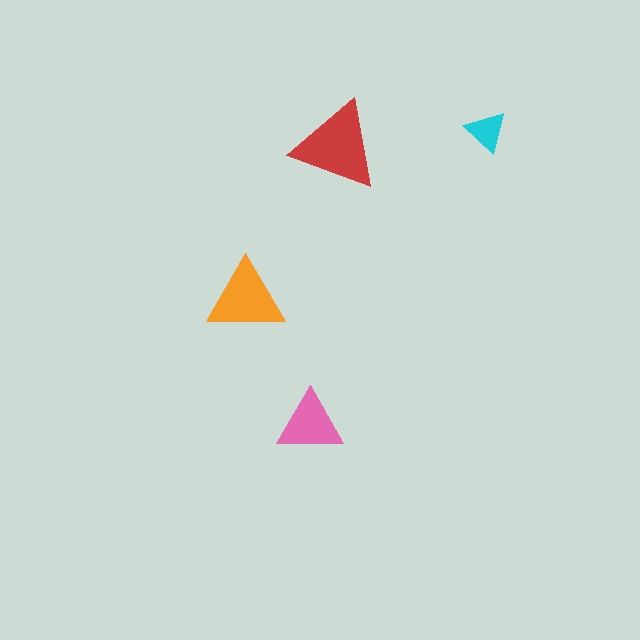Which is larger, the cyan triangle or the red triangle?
The red one.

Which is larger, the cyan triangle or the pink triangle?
The pink one.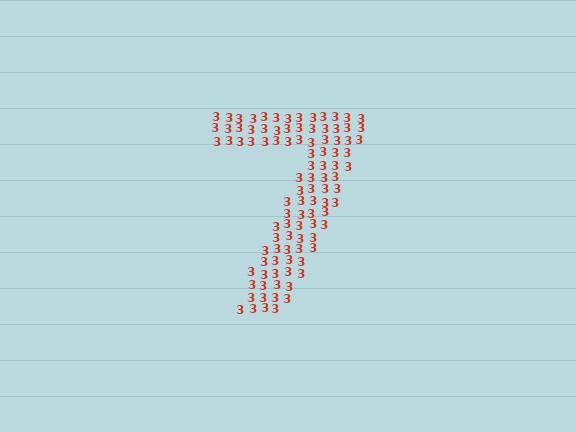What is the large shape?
The large shape is the digit 7.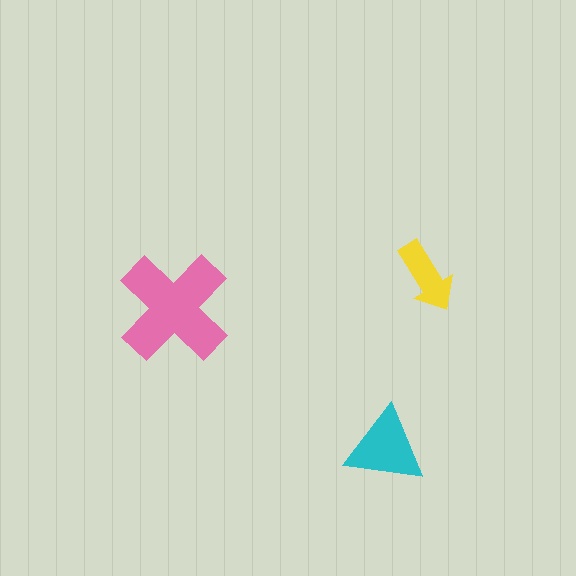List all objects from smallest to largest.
The yellow arrow, the cyan triangle, the pink cross.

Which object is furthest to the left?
The pink cross is leftmost.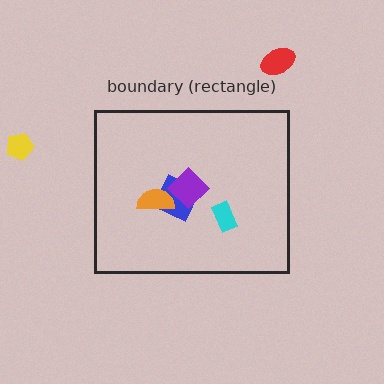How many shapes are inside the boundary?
4 inside, 2 outside.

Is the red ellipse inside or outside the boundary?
Outside.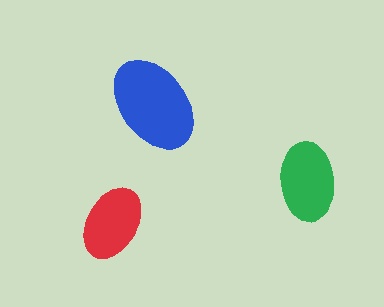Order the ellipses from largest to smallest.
the blue one, the green one, the red one.